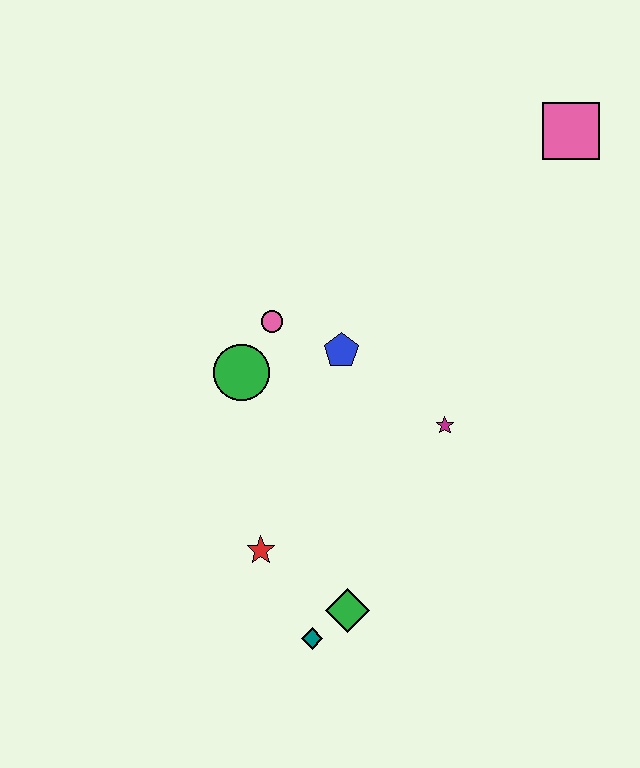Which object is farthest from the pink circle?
The pink square is farthest from the pink circle.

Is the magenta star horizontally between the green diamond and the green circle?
No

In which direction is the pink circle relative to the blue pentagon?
The pink circle is to the left of the blue pentagon.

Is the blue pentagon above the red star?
Yes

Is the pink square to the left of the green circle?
No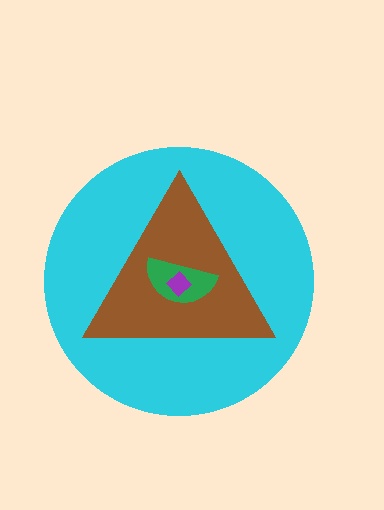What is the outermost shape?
The cyan circle.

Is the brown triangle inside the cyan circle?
Yes.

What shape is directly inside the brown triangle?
The green semicircle.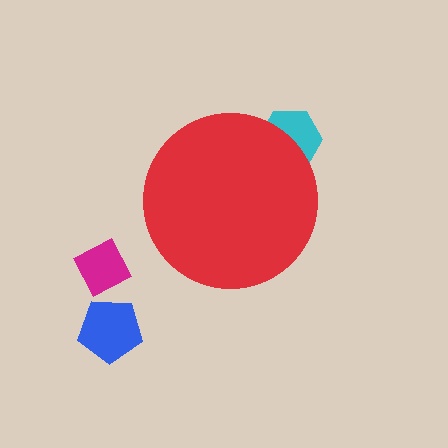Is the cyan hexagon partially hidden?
Yes, the cyan hexagon is partially hidden behind the red circle.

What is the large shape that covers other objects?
A red circle.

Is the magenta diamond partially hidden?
No, the magenta diamond is fully visible.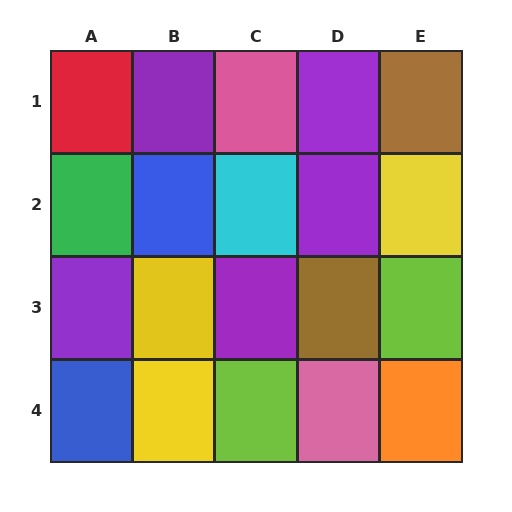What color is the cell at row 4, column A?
Blue.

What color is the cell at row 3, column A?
Purple.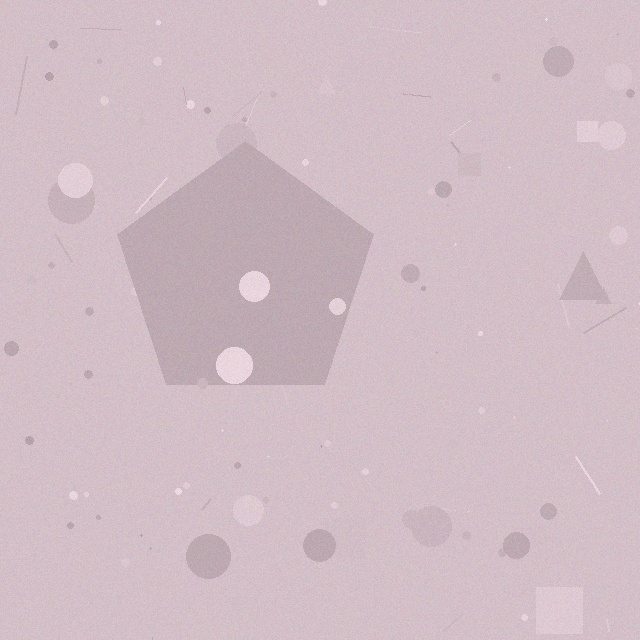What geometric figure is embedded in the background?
A pentagon is embedded in the background.